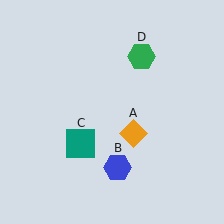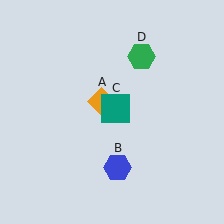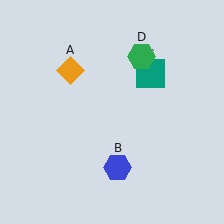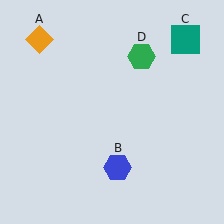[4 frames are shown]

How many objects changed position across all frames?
2 objects changed position: orange diamond (object A), teal square (object C).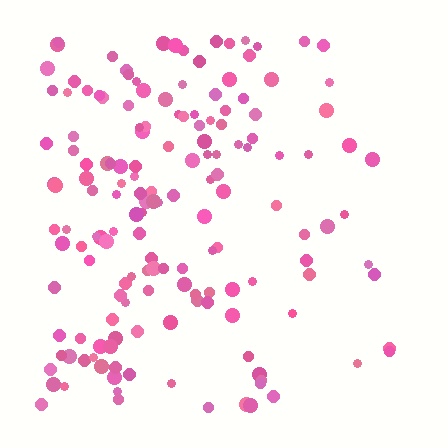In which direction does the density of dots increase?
From right to left, with the left side densest.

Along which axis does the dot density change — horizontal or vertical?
Horizontal.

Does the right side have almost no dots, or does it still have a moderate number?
Still a moderate number, just noticeably fewer than the left.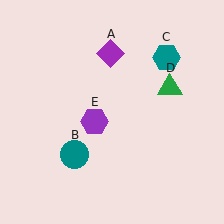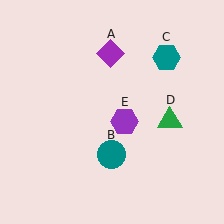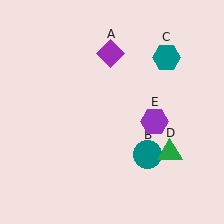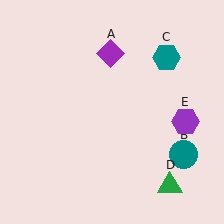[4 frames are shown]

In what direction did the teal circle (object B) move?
The teal circle (object B) moved right.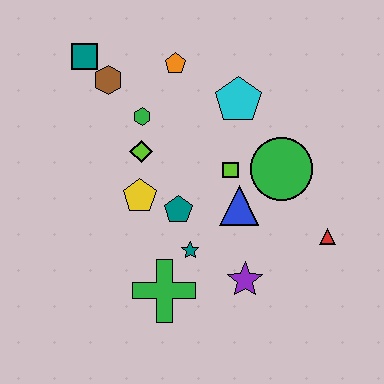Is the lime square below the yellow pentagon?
No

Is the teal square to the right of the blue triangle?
No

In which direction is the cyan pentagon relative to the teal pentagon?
The cyan pentagon is above the teal pentagon.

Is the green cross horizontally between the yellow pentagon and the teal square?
No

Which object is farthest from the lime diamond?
The red triangle is farthest from the lime diamond.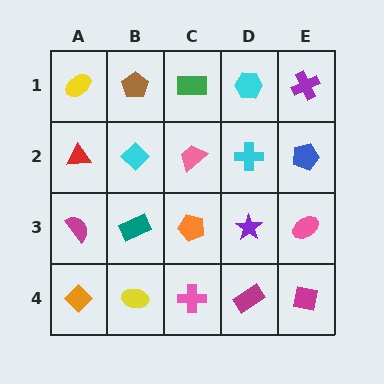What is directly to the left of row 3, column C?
A teal rectangle.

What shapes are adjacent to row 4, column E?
A pink ellipse (row 3, column E), a magenta rectangle (row 4, column D).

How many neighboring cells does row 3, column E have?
3.